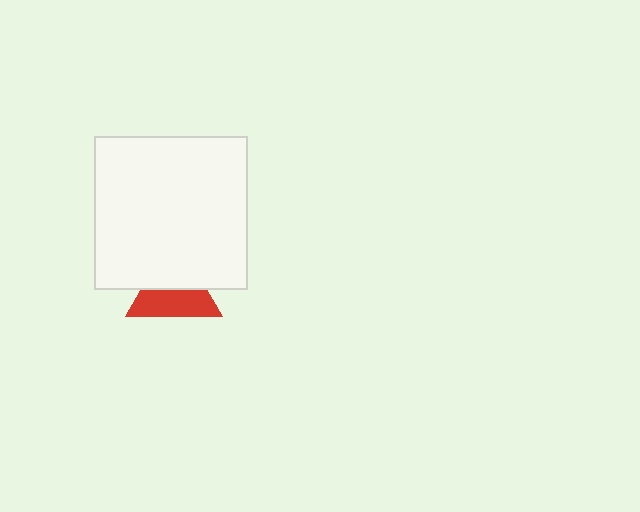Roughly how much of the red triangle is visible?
About half of it is visible (roughly 55%).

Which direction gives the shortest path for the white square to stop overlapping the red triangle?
Moving up gives the shortest separation.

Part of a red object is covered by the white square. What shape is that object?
It is a triangle.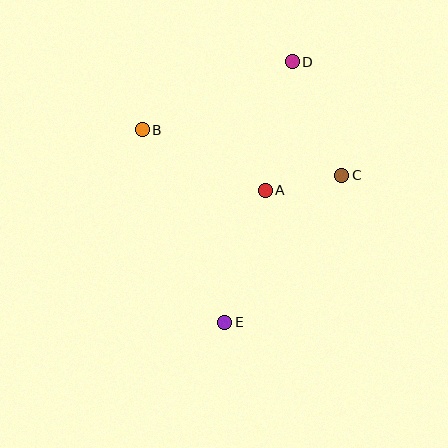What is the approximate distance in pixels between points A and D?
The distance between A and D is approximately 131 pixels.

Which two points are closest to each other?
Points A and C are closest to each other.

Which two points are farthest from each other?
Points D and E are farthest from each other.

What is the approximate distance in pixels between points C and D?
The distance between C and D is approximately 124 pixels.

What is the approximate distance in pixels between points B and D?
The distance between B and D is approximately 165 pixels.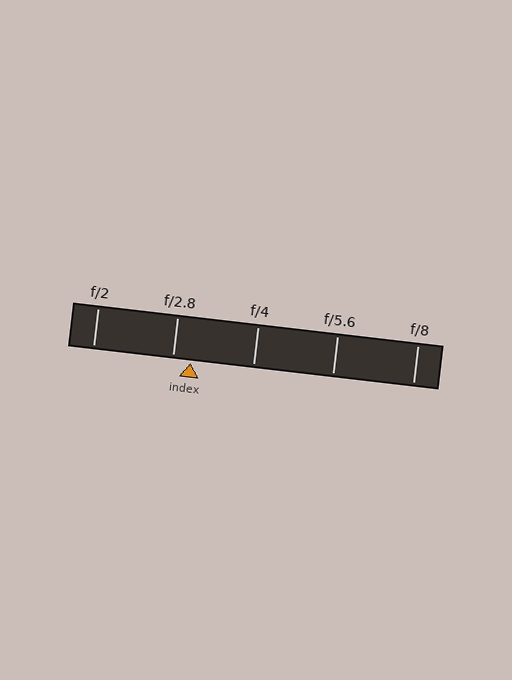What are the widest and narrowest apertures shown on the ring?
The widest aperture shown is f/2 and the narrowest is f/8.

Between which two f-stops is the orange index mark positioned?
The index mark is between f/2.8 and f/4.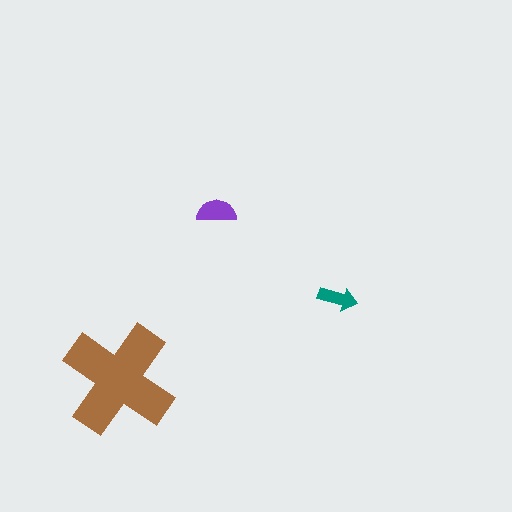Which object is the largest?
The brown cross.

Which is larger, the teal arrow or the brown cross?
The brown cross.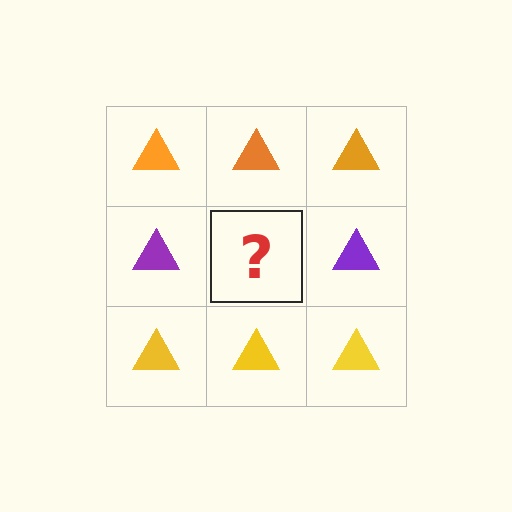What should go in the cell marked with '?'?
The missing cell should contain a purple triangle.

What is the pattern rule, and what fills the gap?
The rule is that each row has a consistent color. The gap should be filled with a purple triangle.